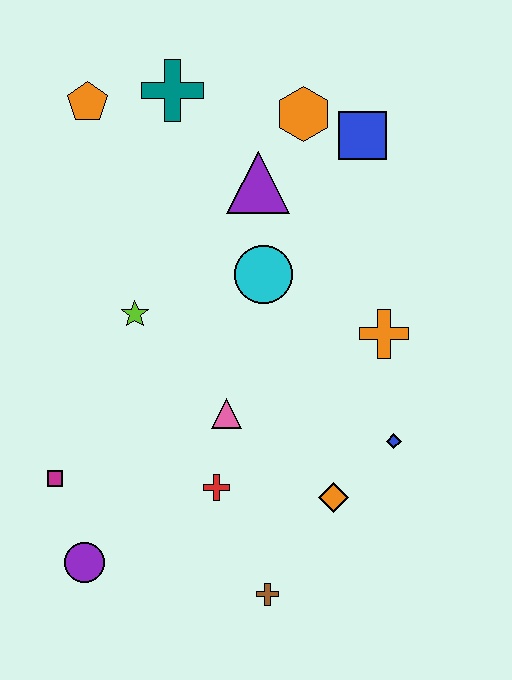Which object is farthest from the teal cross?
The brown cross is farthest from the teal cross.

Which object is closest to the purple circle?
The magenta square is closest to the purple circle.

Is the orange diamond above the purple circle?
Yes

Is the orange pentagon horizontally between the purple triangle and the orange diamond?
No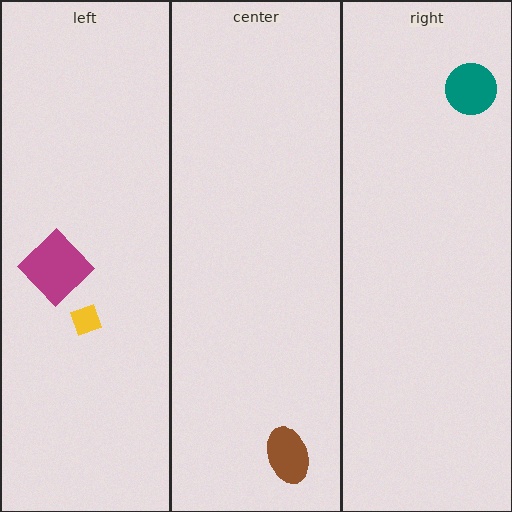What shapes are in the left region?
The yellow diamond, the magenta diamond.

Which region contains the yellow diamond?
The left region.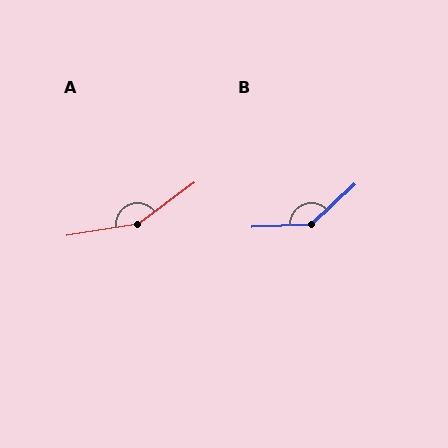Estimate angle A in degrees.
Approximately 153 degrees.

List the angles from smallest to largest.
B (140°), A (153°).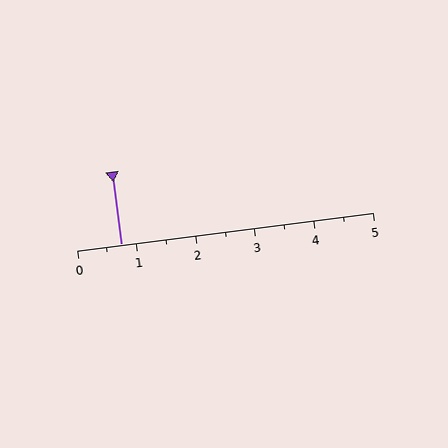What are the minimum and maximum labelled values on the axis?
The axis runs from 0 to 5.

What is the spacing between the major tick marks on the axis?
The major ticks are spaced 1 apart.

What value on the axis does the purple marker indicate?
The marker indicates approximately 0.8.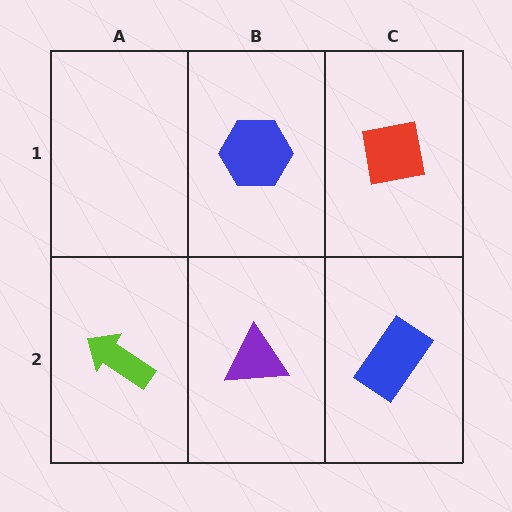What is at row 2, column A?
A lime arrow.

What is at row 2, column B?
A purple triangle.